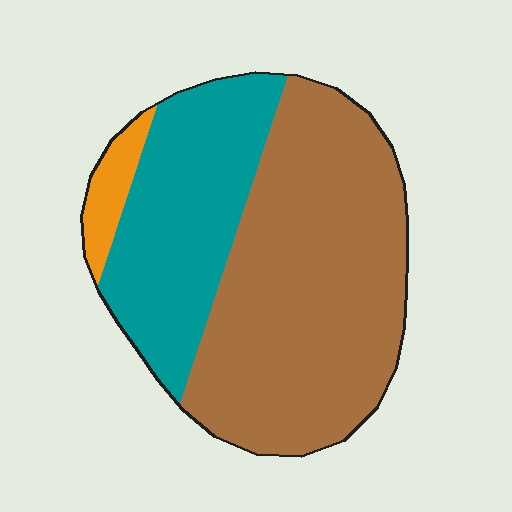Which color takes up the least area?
Orange, at roughly 5%.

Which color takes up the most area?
Brown, at roughly 60%.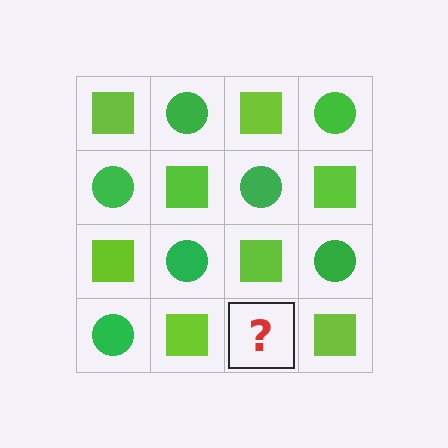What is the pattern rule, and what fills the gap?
The rule is that it alternates lime square and green circle in a checkerboard pattern. The gap should be filled with a green circle.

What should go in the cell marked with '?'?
The missing cell should contain a green circle.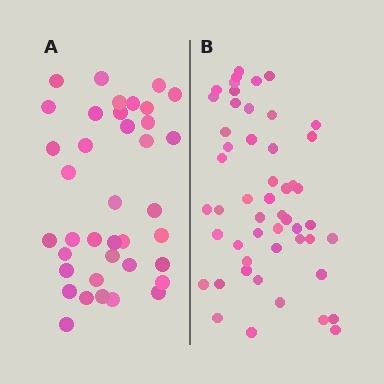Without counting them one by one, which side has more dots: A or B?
Region B (the right region) has more dots.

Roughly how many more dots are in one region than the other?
Region B has approximately 15 more dots than region A.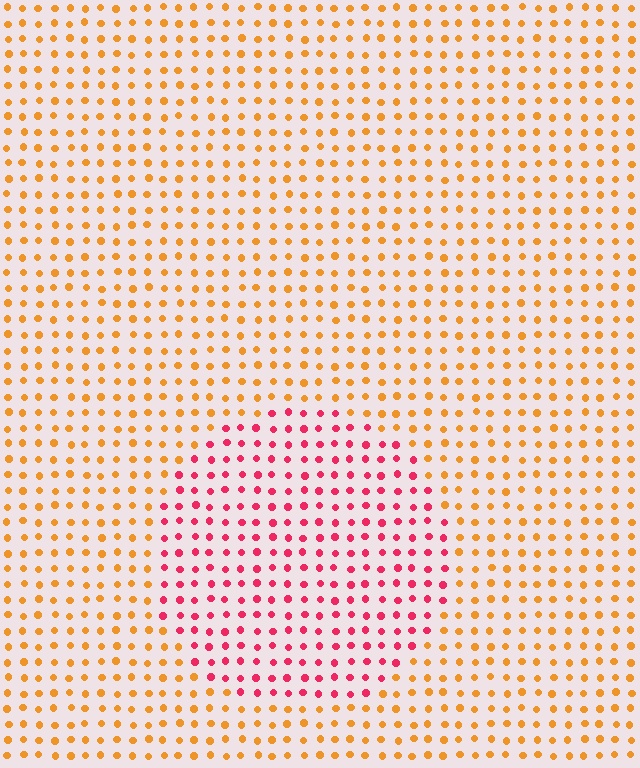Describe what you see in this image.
The image is filled with small orange elements in a uniform arrangement. A circle-shaped region is visible where the elements are tinted to a slightly different hue, forming a subtle color boundary.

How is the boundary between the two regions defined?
The boundary is defined purely by a slight shift in hue (about 51 degrees). Spacing, size, and orientation are identical on both sides.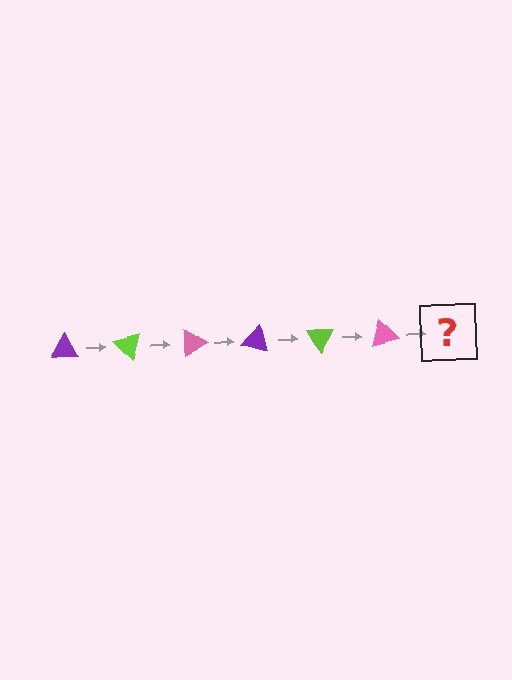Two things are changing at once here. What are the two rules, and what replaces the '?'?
The two rules are that it rotates 45 degrees each step and the color cycles through purple, lime, and pink. The '?' should be a purple triangle, rotated 270 degrees from the start.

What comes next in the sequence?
The next element should be a purple triangle, rotated 270 degrees from the start.